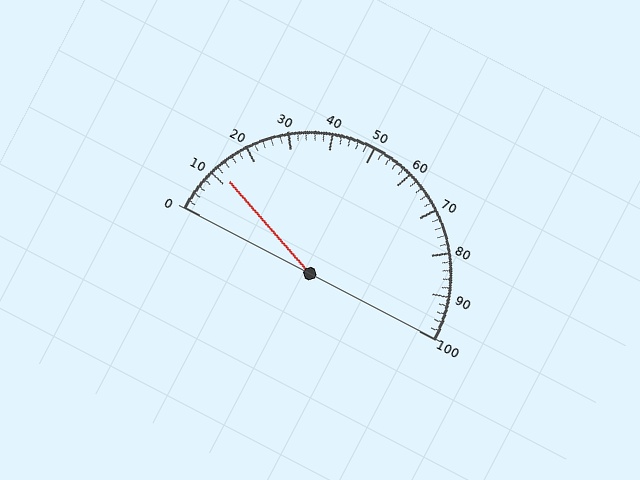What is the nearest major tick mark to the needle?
The nearest major tick mark is 10.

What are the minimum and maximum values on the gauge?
The gauge ranges from 0 to 100.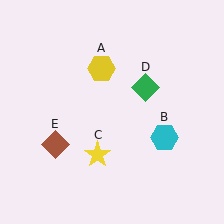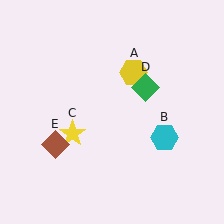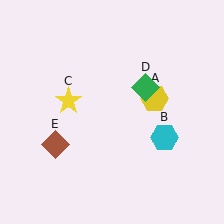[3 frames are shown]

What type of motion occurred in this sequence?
The yellow hexagon (object A), yellow star (object C) rotated clockwise around the center of the scene.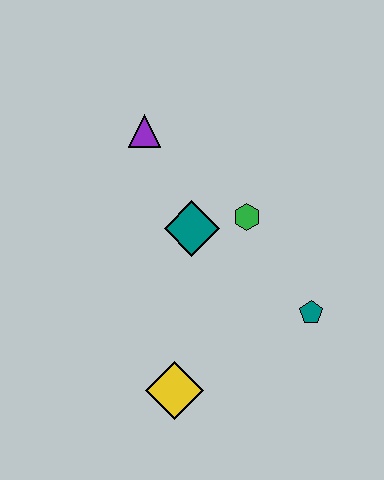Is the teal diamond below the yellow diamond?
No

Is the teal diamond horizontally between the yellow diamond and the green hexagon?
Yes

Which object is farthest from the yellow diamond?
The purple triangle is farthest from the yellow diamond.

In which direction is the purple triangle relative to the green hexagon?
The purple triangle is to the left of the green hexagon.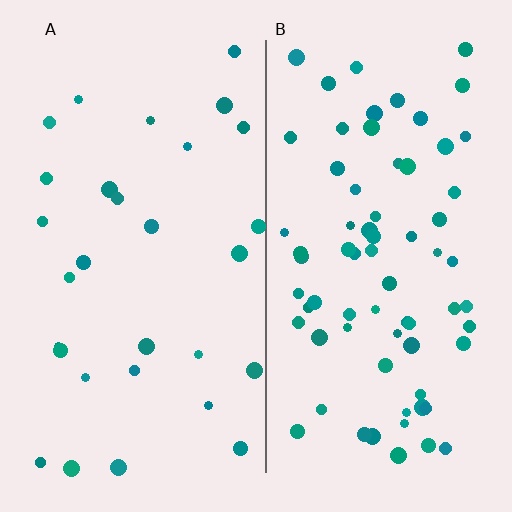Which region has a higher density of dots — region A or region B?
B (the right).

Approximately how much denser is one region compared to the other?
Approximately 2.4× — region B over region A.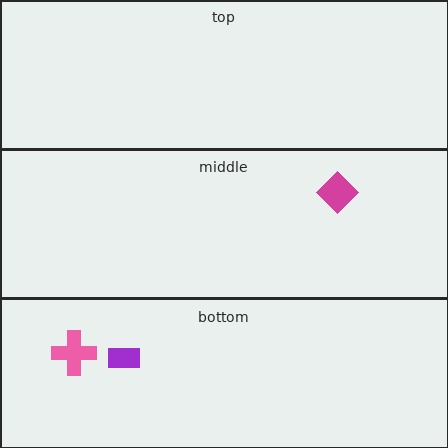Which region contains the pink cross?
The bottom region.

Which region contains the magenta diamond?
The middle region.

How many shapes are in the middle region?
1.